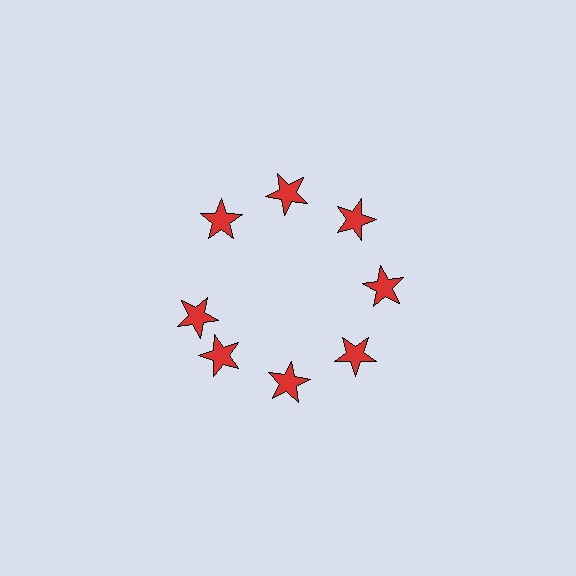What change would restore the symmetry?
The symmetry would be restored by rotating it back into even spacing with its neighbors so that all 8 stars sit at equal angles and equal distance from the center.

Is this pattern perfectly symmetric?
No. The 8 red stars are arranged in a ring, but one element near the 9 o'clock position is rotated out of alignment along the ring, breaking the 8-fold rotational symmetry.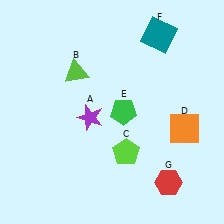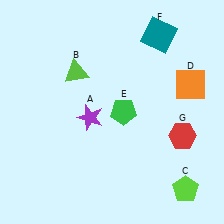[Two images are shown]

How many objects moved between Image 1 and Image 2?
3 objects moved between the two images.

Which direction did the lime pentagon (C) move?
The lime pentagon (C) moved right.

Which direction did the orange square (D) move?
The orange square (D) moved up.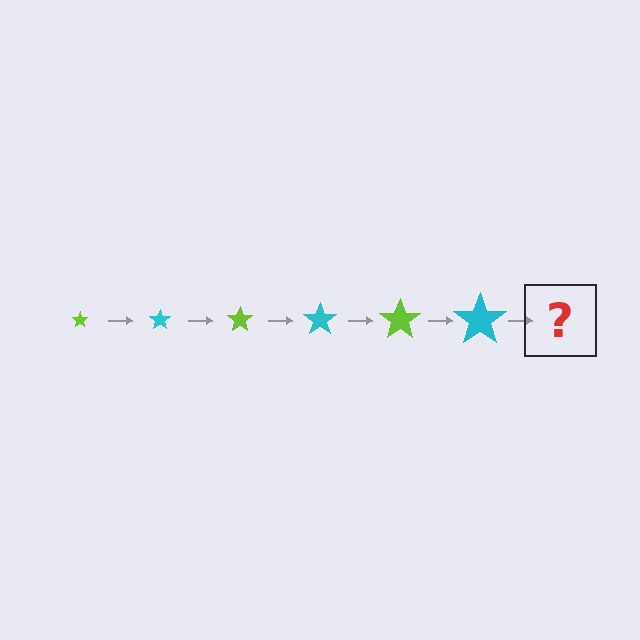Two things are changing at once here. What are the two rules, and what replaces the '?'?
The two rules are that the star grows larger each step and the color cycles through lime and cyan. The '?' should be a lime star, larger than the previous one.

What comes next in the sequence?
The next element should be a lime star, larger than the previous one.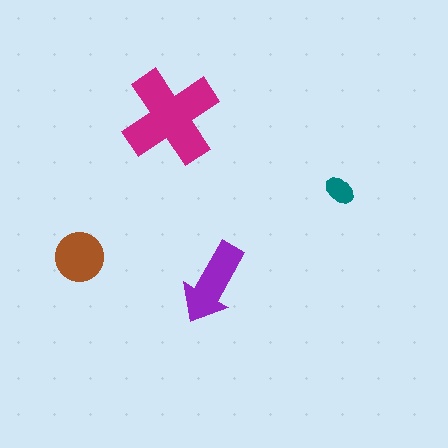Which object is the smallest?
The teal ellipse.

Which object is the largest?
The magenta cross.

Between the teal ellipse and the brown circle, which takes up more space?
The brown circle.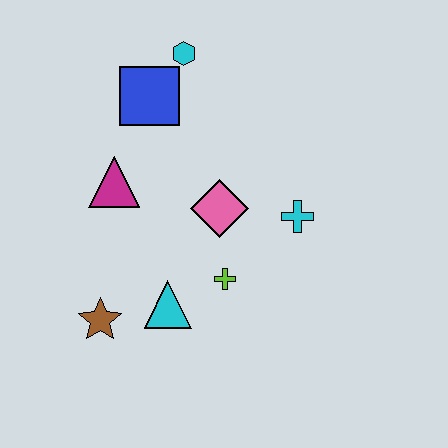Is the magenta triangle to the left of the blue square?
Yes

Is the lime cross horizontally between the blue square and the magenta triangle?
No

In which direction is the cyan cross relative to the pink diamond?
The cyan cross is to the right of the pink diamond.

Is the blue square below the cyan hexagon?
Yes